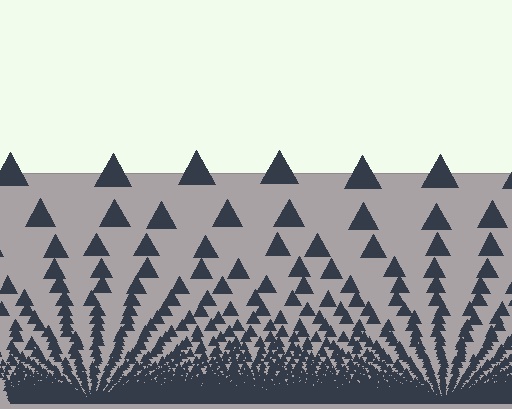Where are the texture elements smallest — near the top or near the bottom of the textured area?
Near the bottom.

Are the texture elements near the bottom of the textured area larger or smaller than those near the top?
Smaller. The gradient is inverted — elements near the bottom are smaller and denser.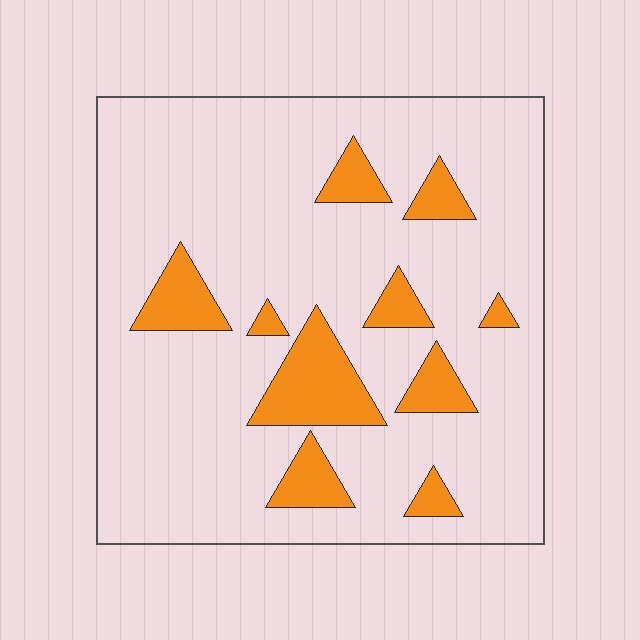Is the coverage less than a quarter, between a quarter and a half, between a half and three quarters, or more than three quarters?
Less than a quarter.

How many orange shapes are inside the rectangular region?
10.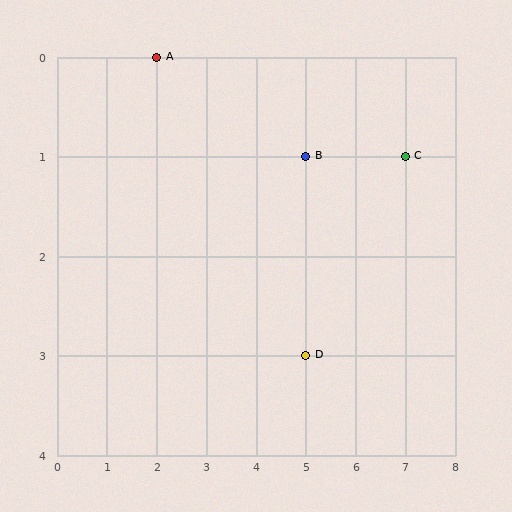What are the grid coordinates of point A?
Point A is at grid coordinates (2, 0).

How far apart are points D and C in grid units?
Points D and C are 2 columns and 2 rows apart (about 2.8 grid units diagonally).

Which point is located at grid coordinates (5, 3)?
Point D is at (5, 3).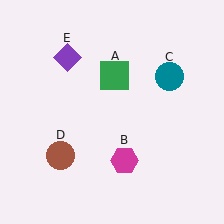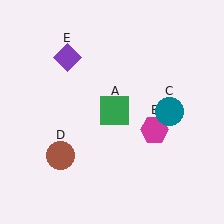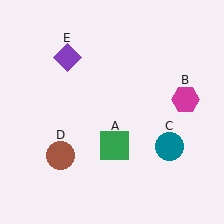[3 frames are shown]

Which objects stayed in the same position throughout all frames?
Brown circle (object D) and purple diamond (object E) remained stationary.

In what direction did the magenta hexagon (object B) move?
The magenta hexagon (object B) moved up and to the right.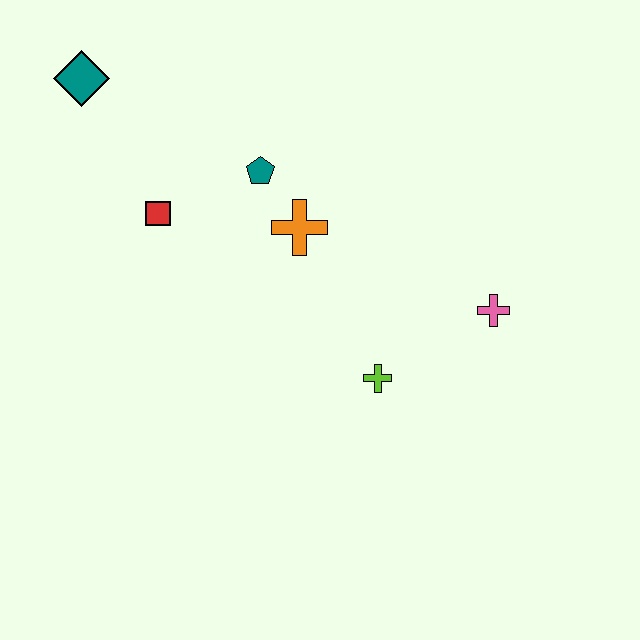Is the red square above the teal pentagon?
No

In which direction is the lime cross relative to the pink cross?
The lime cross is to the left of the pink cross.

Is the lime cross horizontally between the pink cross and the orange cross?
Yes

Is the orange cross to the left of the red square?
No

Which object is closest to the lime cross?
The pink cross is closest to the lime cross.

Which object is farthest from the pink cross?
The teal diamond is farthest from the pink cross.